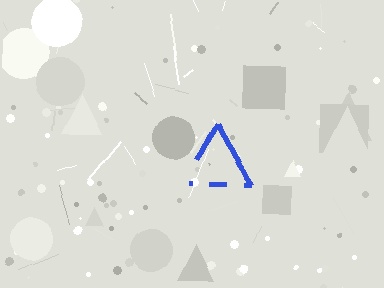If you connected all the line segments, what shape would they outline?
They would outline a triangle.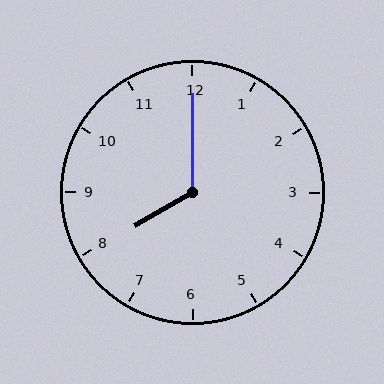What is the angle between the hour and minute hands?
Approximately 120 degrees.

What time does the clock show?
8:00.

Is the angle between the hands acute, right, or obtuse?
It is obtuse.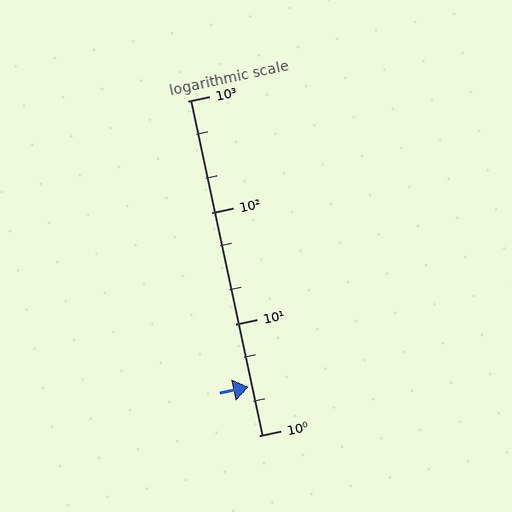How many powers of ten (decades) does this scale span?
The scale spans 3 decades, from 1 to 1000.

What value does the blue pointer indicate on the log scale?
The pointer indicates approximately 2.7.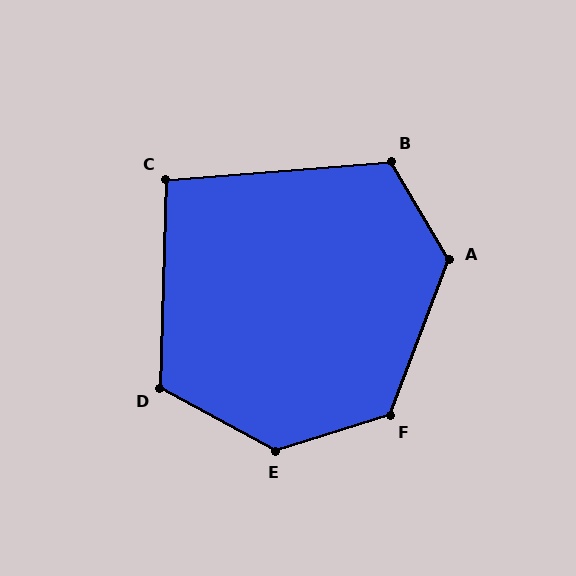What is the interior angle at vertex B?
Approximately 116 degrees (obtuse).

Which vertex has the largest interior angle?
E, at approximately 135 degrees.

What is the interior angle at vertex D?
Approximately 116 degrees (obtuse).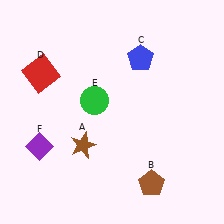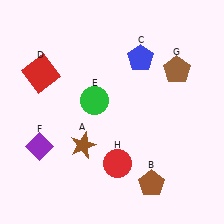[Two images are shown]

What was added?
A brown pentagon (G), a red circle (H) were added in Image 2.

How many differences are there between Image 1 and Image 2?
There are 2 differences between the two images.